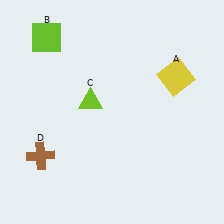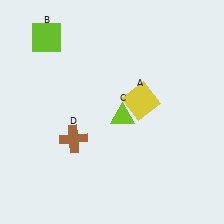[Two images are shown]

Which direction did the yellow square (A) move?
The yellow square (A) moved left.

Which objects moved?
The objects that moved are: the yellow square (A), the lime triangle (C), the brown cross (D).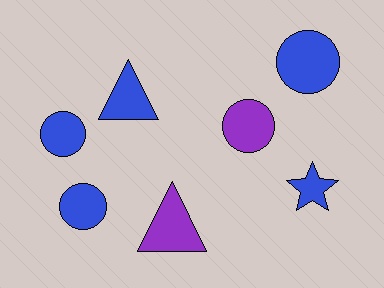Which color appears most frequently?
Blue, with 5 objects.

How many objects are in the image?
There are 7 objects.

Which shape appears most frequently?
Circle, with 4 objects.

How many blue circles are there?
There are 3 blue circles.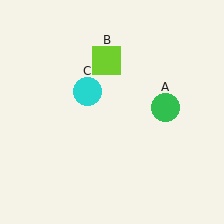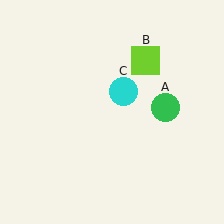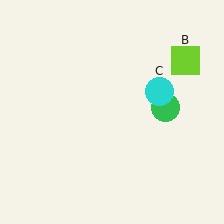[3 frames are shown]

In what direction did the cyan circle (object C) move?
The cyan circle (object C) moved right.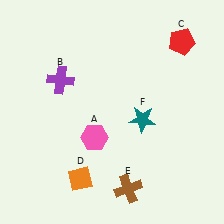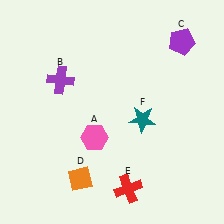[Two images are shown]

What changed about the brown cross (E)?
In Image 1, E is brown. In Image 2, it changed to red.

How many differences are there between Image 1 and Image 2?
There are 2 differences between the two images.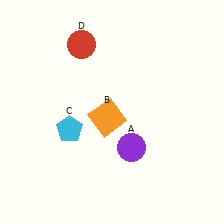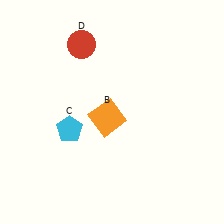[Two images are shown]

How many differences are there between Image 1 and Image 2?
There is 1 difference between the two images.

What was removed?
The purple circle (A) was removed in Image 2.